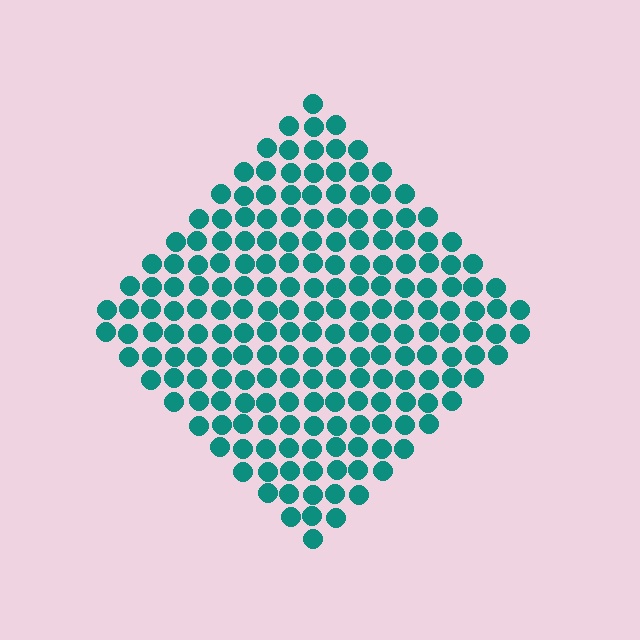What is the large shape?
The large shape is a diamond.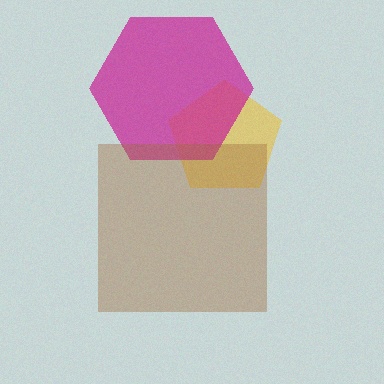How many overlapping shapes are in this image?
There are 3 overlapping shapes in the image.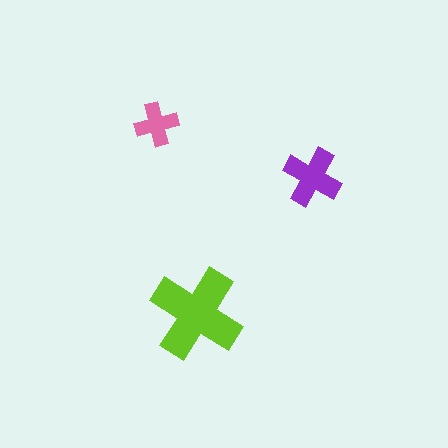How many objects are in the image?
There are 3 objects in the image.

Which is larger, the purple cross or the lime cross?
The lime one.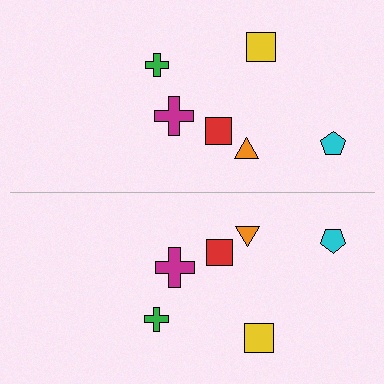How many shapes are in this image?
There are 12 shapes in this image.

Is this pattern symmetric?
Yes, this pattern has bilateral (reflection) symmetry.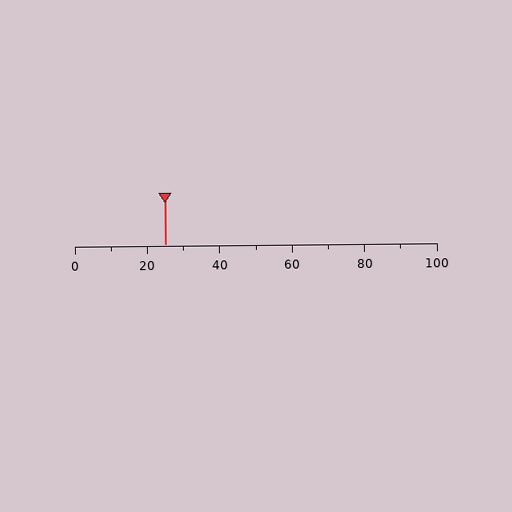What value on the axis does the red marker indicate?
The marker indicates approximately 25.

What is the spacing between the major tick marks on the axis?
The major ticks are spaced 20 apart.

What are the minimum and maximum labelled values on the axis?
The axis runs from 0 to 100.